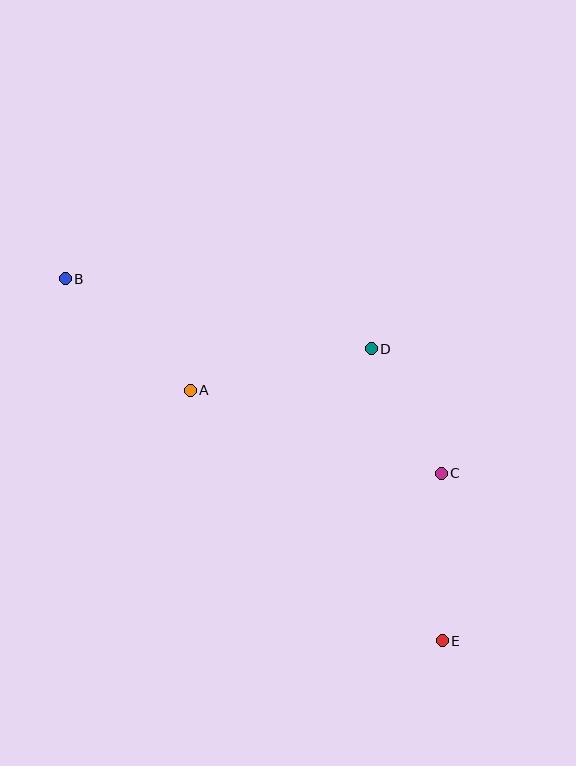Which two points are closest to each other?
Points C and D are closest to each other.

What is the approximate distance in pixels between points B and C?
The distance between B and C is approximately 423 pixels.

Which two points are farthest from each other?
Points B and E are farthest from each other.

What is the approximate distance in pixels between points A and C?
The distance between A and C is approximately 264 pixels.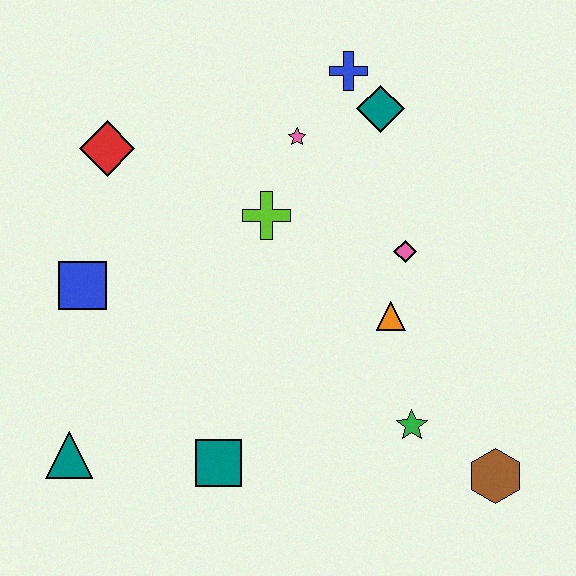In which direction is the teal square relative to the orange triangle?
The teal square is to the left of the orange triangle.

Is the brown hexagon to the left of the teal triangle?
No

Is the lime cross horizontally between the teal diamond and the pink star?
No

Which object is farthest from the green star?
The red diamond is farthest from the green star.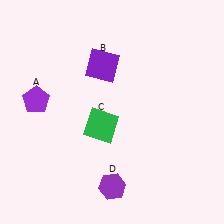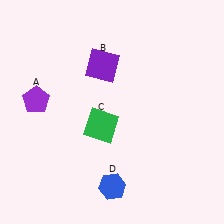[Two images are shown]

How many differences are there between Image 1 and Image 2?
There is 1 difference between the two images.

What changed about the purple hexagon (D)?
In Image 1, D is purple. In Image 2, it changed to blue.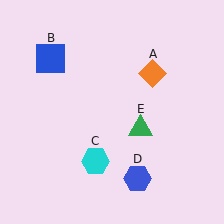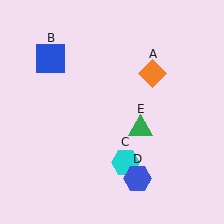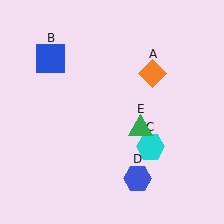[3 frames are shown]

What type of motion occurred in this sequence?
The cyan hexagon (object C) rotated counterclockwise around the center of the scene.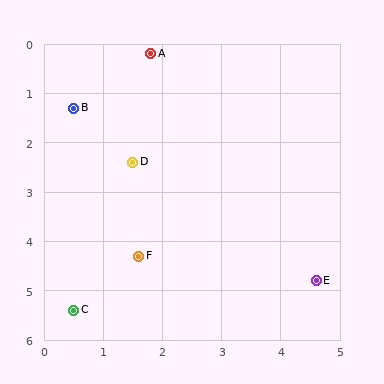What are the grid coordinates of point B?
Point B is at approximately (0.5, 1.3).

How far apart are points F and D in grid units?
Points F and D are about 1.9 grid units apart.